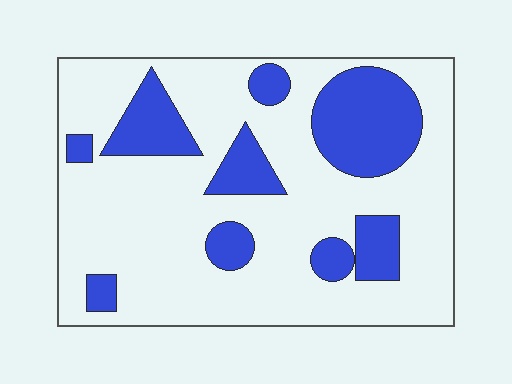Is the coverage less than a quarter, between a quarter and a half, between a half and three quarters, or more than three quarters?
Between a quarter and a half.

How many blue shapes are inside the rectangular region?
9.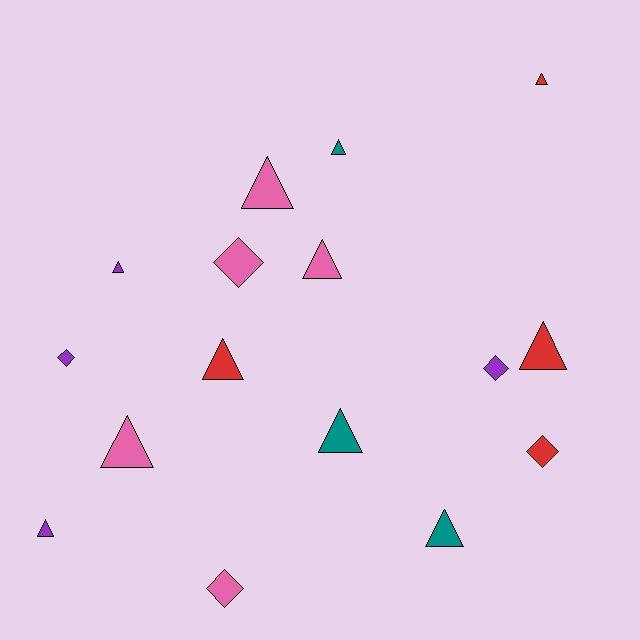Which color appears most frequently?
Pink, with 5 objects.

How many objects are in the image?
There are 16 objects.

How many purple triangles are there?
There are 2 purple triangles.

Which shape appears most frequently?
Triangle, with 11 objects.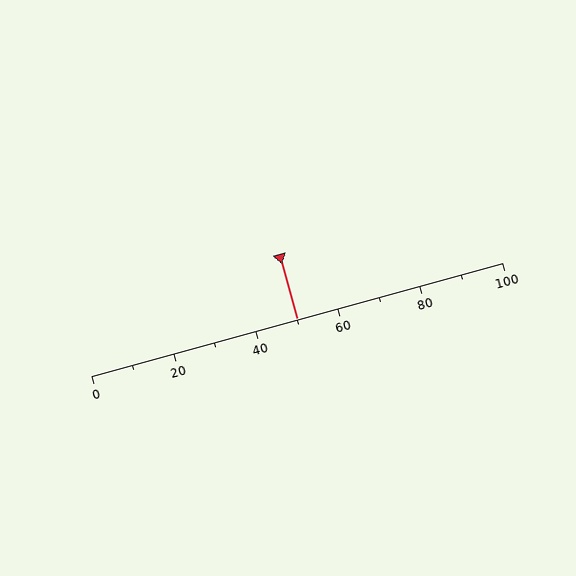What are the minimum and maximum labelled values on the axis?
The axis runs from 0 to 100.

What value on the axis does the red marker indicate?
The marker indicates approximately 50.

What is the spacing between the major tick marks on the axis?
The major ticks are spaced 20 apart.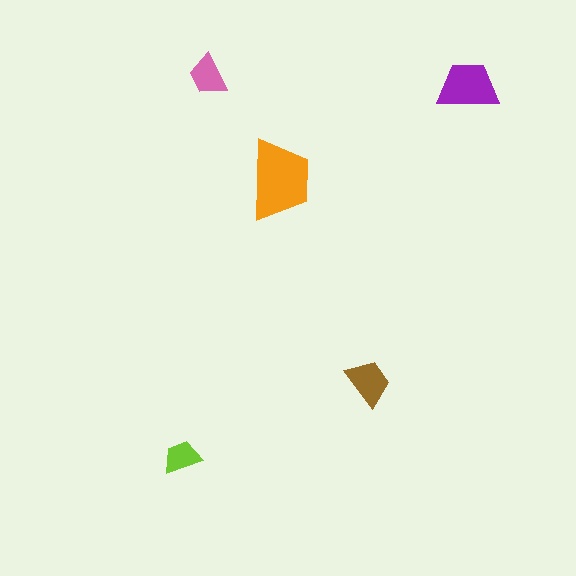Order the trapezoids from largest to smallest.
the orange one, the purple one, the brown one, the pink one, the lime one.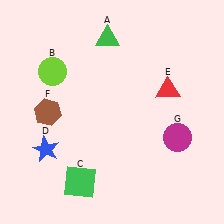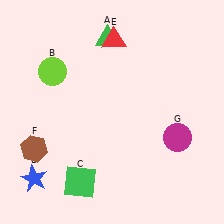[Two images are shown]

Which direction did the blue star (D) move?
The blue star (D) moved down.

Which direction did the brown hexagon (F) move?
The brown hexagon (F) moved down.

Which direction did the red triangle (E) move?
The red triangle (E) moved left.